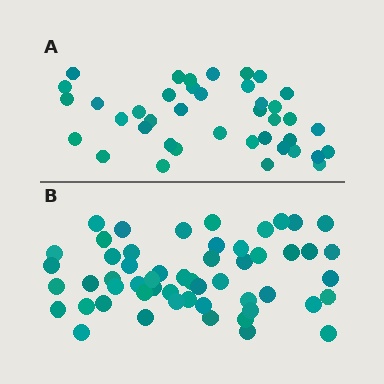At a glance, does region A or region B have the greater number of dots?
Region B (the bottom region) has more dots.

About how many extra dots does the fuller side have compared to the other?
Region B has approximately 15 more dots than region A.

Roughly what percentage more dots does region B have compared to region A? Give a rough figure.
About 35% more.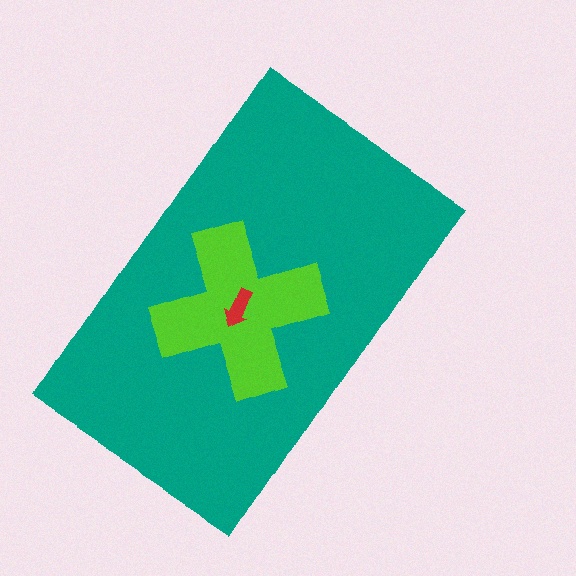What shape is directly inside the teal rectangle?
The lime cross.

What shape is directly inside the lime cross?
The red arrow.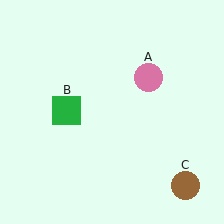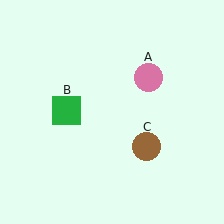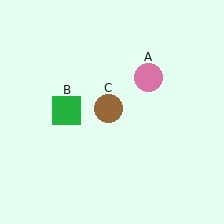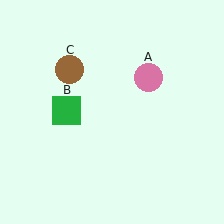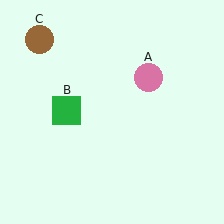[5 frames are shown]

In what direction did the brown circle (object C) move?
The brown circle (object C) moved up and to the left.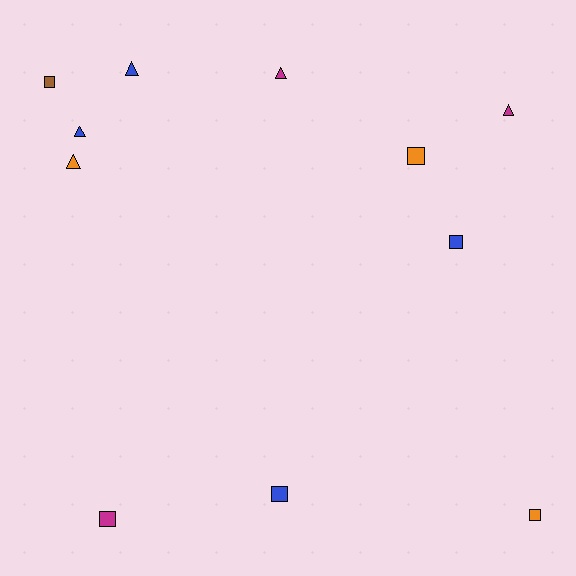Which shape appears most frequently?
Square, with 6 objects.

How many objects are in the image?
There are 11 objects.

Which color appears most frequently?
Blue, with 4 objects.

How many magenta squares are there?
There is 1 magenta square.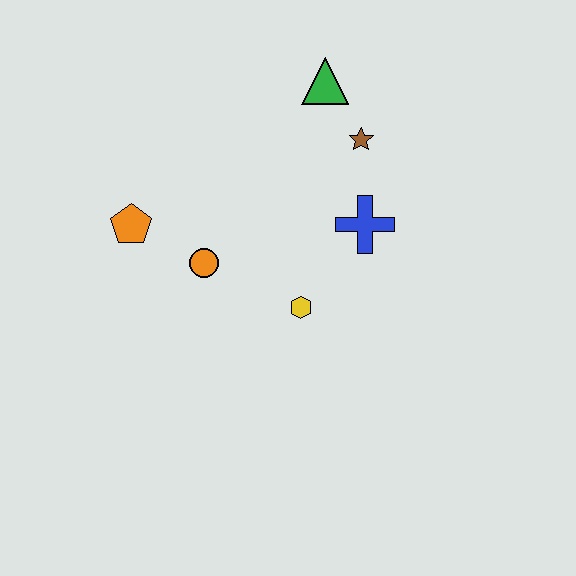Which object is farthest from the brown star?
The orange pentagon is farthest from the brown star.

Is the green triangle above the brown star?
Yes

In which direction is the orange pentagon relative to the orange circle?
The orange pentagon is to the left of the orange circle.